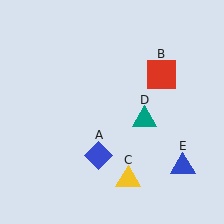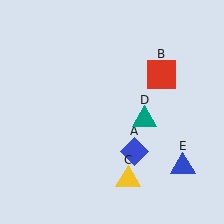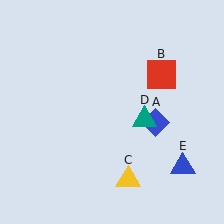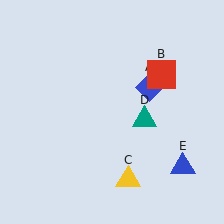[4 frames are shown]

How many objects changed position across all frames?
1 object changed position: blue diamond (object A).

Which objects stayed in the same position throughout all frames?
Red square (object B) and yellow triangle (object C) and teal triangle (object D) and blue triangle (object E) remained stationary.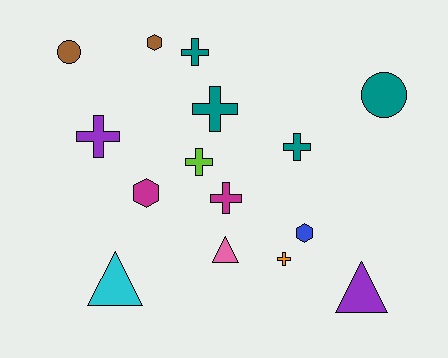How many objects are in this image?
There are 15 objects.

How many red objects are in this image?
There are no red objects.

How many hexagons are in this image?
There are 3 hexagons.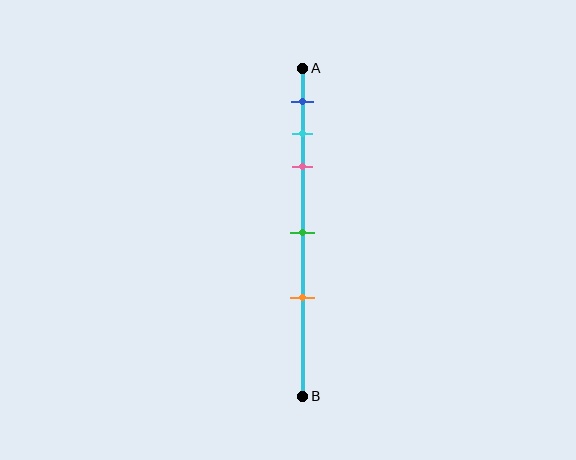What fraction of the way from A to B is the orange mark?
The orange mark is approximately 70% (0.7) of the way from A to B.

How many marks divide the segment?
There are 5 marks dividing the segment.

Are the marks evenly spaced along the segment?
No, the marks are not evenly spaced.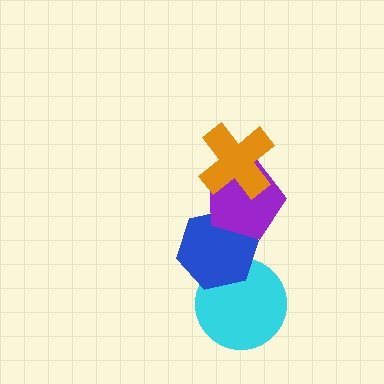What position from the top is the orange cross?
The orange cross is 1st from the top.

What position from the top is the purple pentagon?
The purple pentagon is 2nd from the top.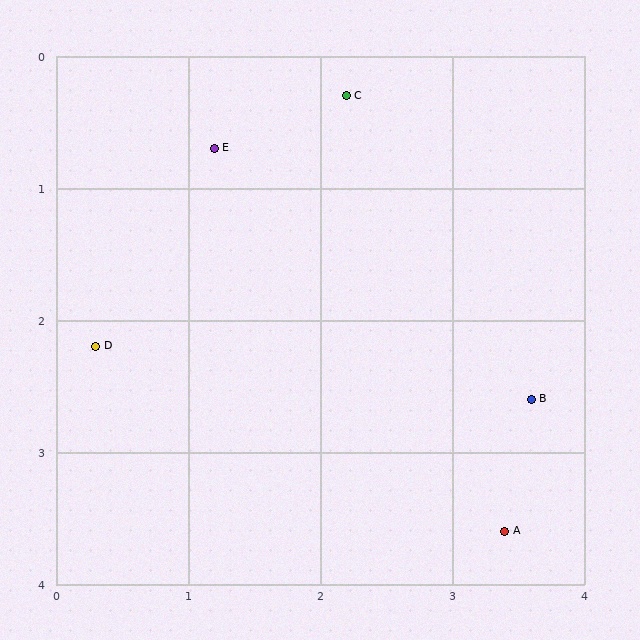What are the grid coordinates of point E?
Point E is at approximately (1.2, 0.7).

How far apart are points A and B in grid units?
Points A and B are about 1.0 grid units apart.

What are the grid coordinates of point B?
Point B is at approximately (3.6, 2.6).